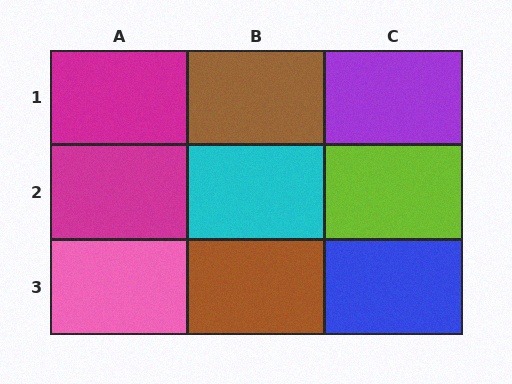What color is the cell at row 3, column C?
Blue.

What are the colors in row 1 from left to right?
Magenta, brown, purple.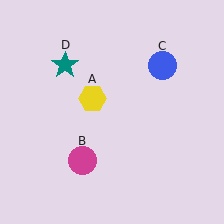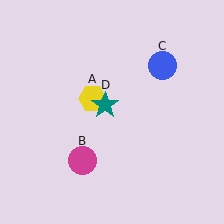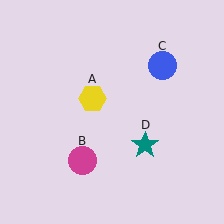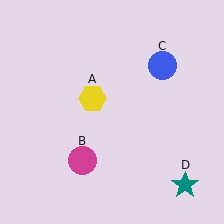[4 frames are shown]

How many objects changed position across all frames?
1 object changed position: teal star (object D).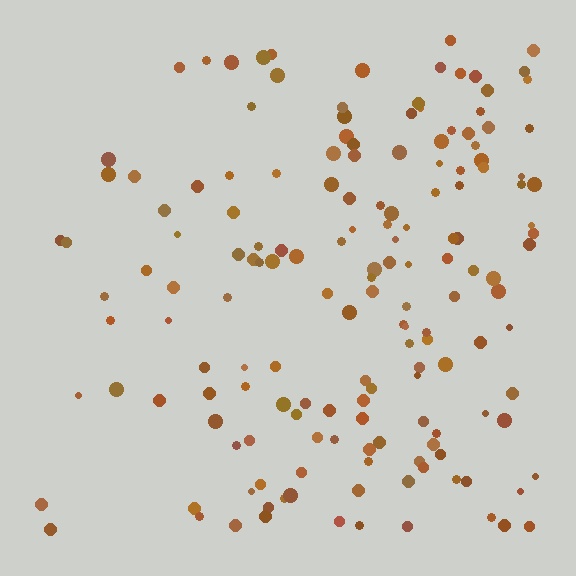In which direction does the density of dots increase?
From left to right, with the right side densest.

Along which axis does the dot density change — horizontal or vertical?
Horizontal.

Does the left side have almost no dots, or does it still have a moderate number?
Still a moderate number, just noticeably fewer than the right.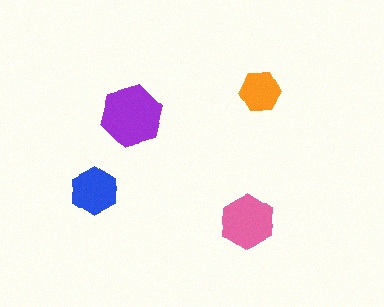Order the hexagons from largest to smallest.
the purple one, the pink one, the blue one, the orange one.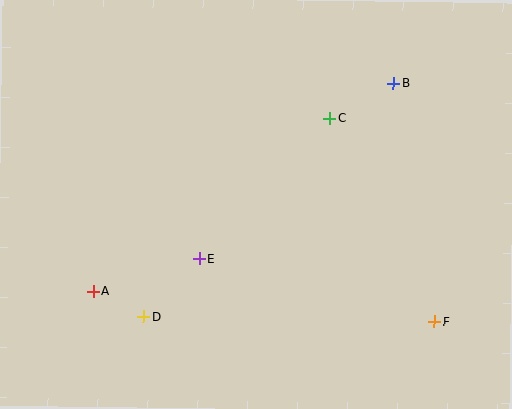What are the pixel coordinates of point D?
Point D is at (143, 316).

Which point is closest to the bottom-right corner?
Point F is closest to the bottom-right corner.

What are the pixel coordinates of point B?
Point B is at (393, 83).